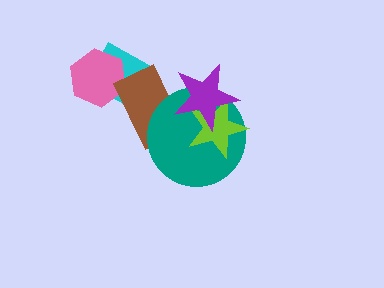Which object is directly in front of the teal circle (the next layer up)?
The lime star is directly in front of the teal circle.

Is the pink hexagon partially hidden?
Yes, it is partially covered by another shape.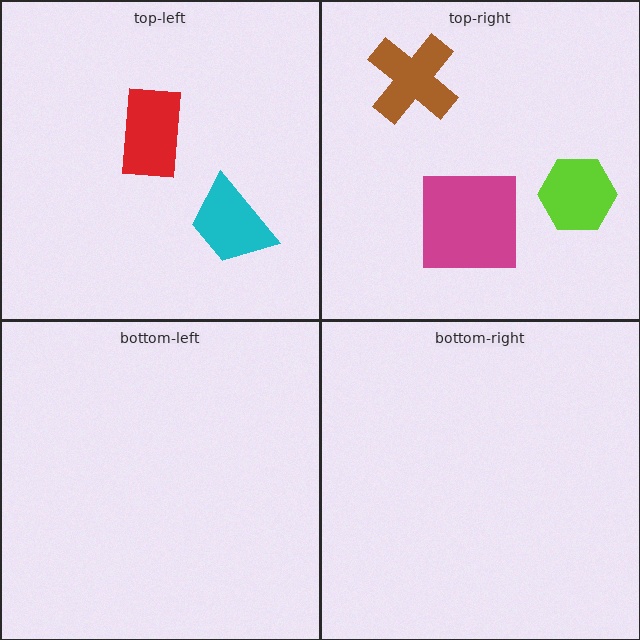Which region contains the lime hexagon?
The top-right region.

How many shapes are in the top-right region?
3.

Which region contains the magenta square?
The top-right region.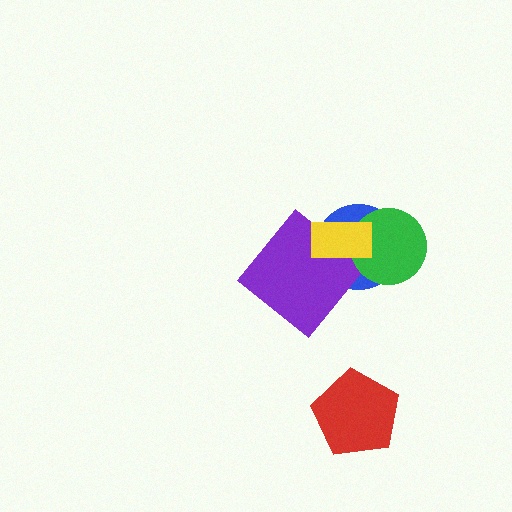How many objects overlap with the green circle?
2 objects overlap with the green circle.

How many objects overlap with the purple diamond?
2 objects overlap with the purple diamond.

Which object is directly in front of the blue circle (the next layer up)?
The purple diamond is directly in front of the blue circle.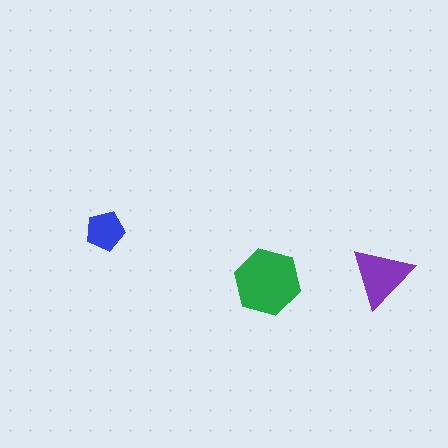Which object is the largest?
The green hexagon.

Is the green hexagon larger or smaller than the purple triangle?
Larger.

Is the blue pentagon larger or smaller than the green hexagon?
Smaller.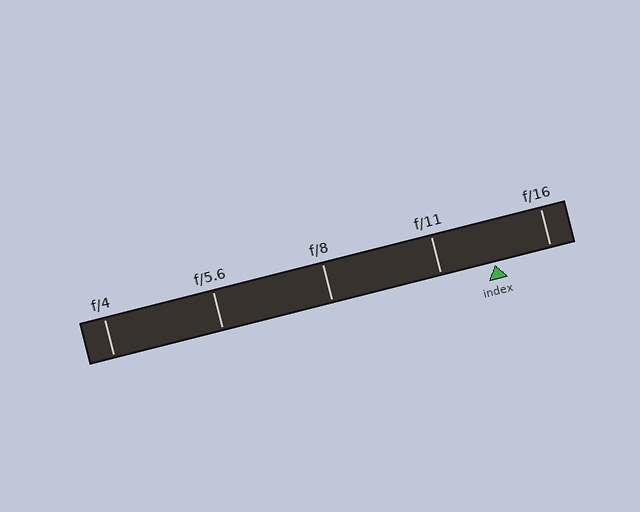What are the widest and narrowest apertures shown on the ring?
The widest aperture shown is f/4 and the narrowest is f/16.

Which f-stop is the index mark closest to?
The index mark is closest to f/11.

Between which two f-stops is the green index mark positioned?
The index mark is between f/11 and f/16.